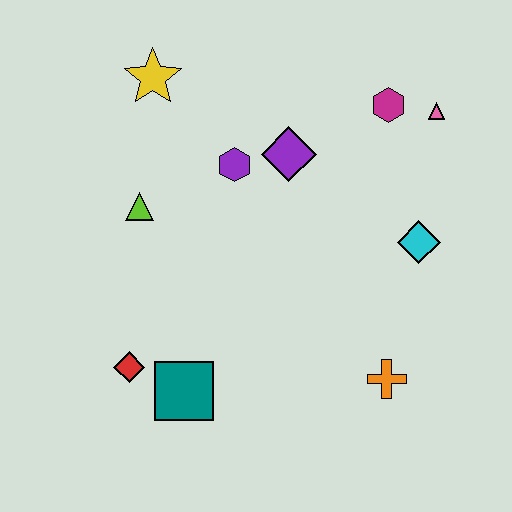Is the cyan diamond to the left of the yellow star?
No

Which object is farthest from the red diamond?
The pink triangle is farthest from the red diamond.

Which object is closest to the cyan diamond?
The pink triangle is closest to the cyan diamond.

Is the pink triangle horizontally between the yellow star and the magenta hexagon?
No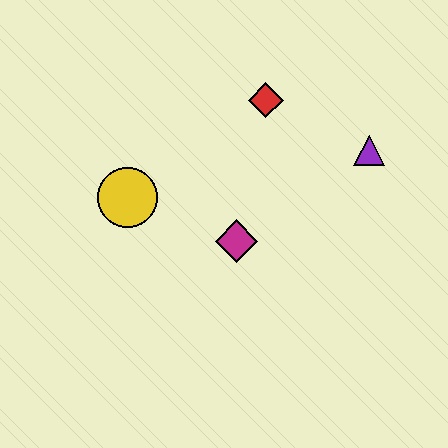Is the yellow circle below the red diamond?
Yes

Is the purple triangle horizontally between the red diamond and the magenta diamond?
No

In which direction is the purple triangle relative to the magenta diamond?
The purple triangle is to the right of the magenta diamond.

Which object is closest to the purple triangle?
The red diamond is closest to the purple triangle.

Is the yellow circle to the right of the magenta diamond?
No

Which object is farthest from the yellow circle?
The purple triangle is farthest from the yellow circle.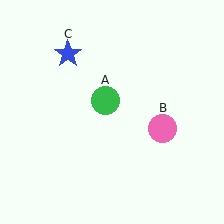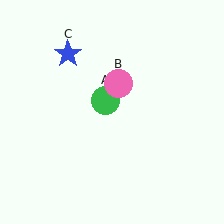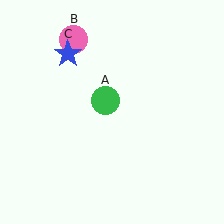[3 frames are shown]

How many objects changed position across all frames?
1 object changed position: pink circle (object B).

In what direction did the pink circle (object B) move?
The pink circle (object B) moved up and to the left.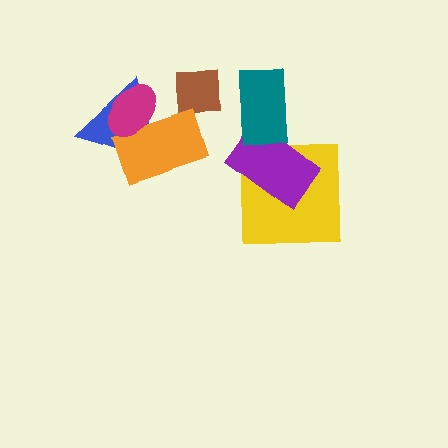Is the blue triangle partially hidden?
Yes, it is partially covered by another shape.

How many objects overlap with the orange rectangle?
2 objects overlap with the orange rectangle.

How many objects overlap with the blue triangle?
2 objects overlap with the blue triangle.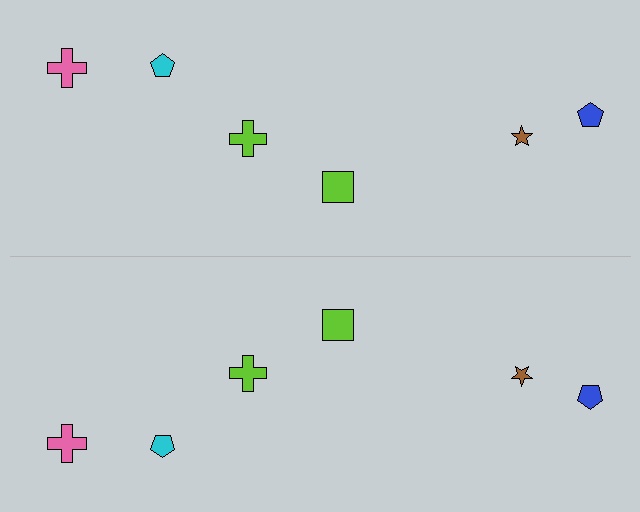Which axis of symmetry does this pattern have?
The pattern has a horizontal axis of symmetry running through the center of the image.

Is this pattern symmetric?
Yes, this pattern has bilateral (reflection) symmetry.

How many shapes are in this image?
There are 12 shapes in this image.